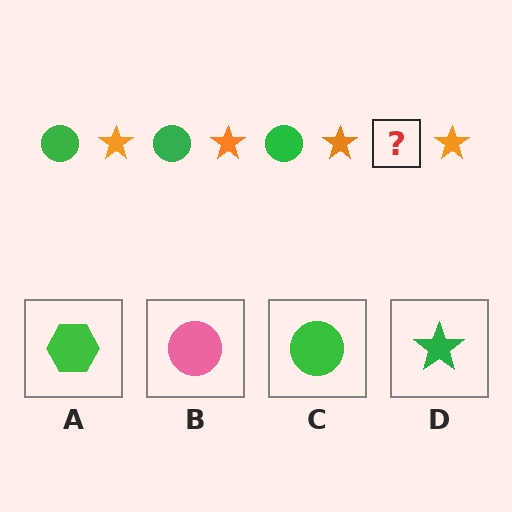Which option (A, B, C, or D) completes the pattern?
C.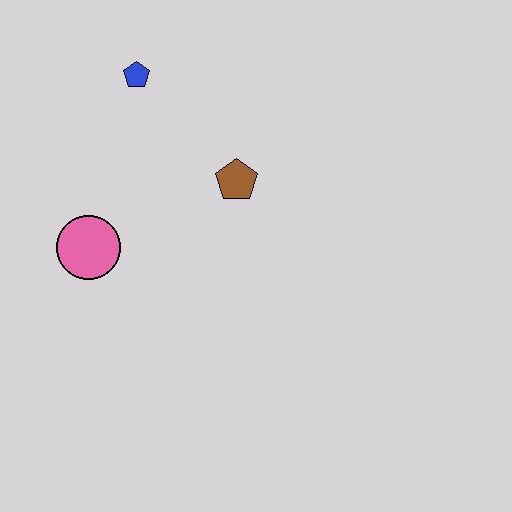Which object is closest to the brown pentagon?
The blue pentagon is closest to the brown pentagon.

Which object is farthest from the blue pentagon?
The pink circle is farthest from the blue pentagon.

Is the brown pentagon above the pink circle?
Yes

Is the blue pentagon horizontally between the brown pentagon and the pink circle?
Yes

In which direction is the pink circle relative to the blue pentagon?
The pink circle is below the blue pentagon.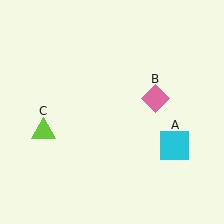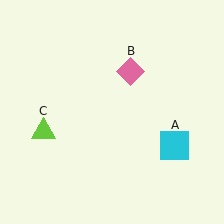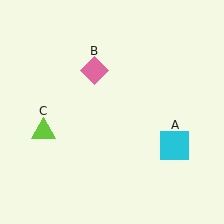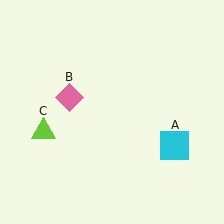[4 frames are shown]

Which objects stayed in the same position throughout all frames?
Cyan square (object A) and lime triangle (object C) remained stationary.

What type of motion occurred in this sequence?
The pink diamond (object B) rotated counterclockwise around the center of the scene.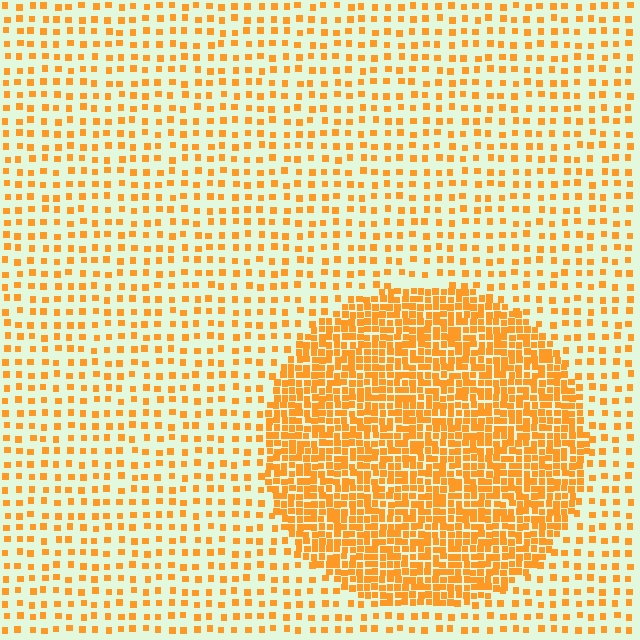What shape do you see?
I see a circle.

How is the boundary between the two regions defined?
The boundary is defined by a change in element density (approximately 2.8x ratio). All elements are the same color, size, and shape.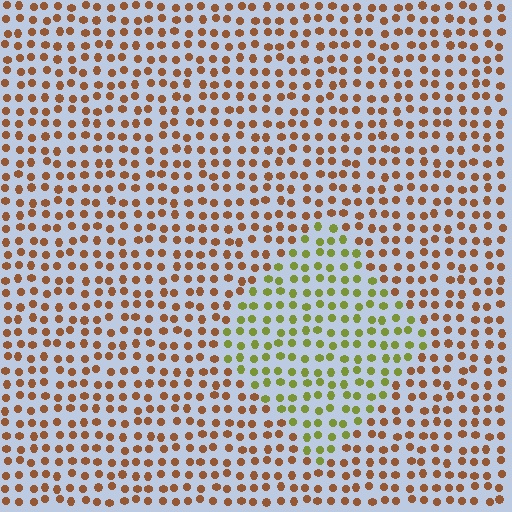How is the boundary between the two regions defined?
The boundary is defined purely by a slight shift in hue (about 55 degrees). Spacing, size, and orientation are identical on both sides.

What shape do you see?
I see a diamond.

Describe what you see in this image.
The image is filled with small brown elements in a uniform arrangement. A diamond-shaped region is visible where the elements are tinted to a slightly different hue, forming a subtle color boundary.